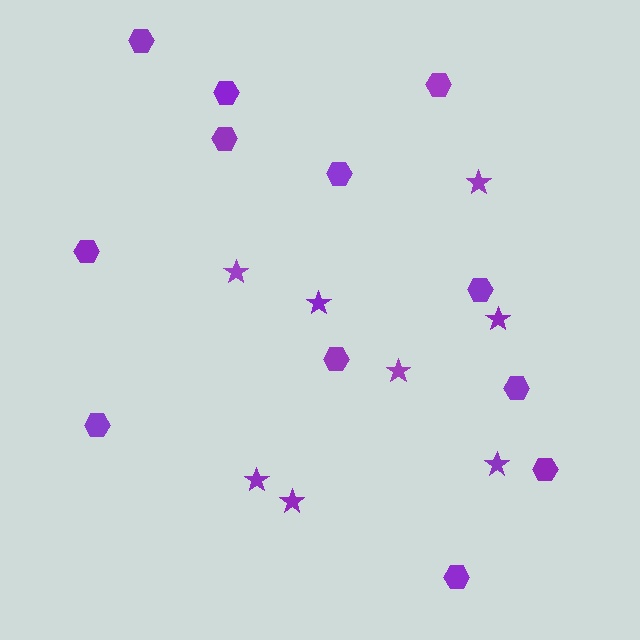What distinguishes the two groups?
There are 2 groups: one group of hexagons (12) and one group of stars (8).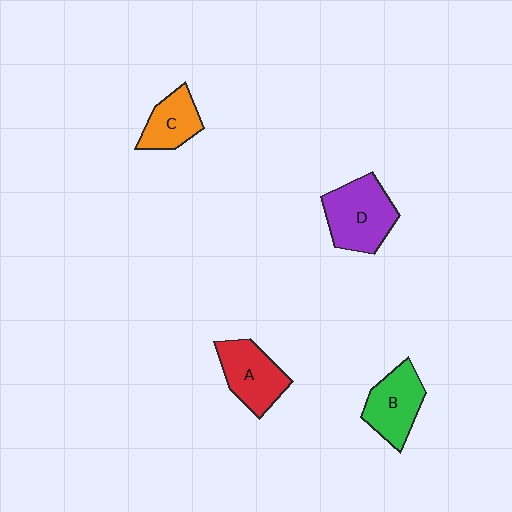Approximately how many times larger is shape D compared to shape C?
Approximately 1.6 times.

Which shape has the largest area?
Shape D (purple).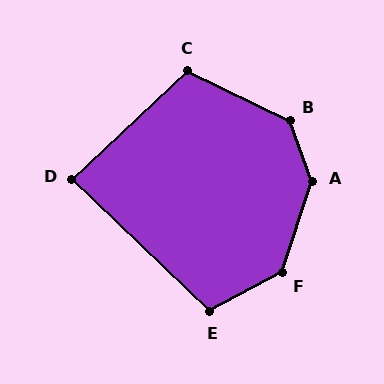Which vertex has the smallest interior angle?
D, at approximately 87 degrees.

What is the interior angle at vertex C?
Approximately 111 degrees (obtuse).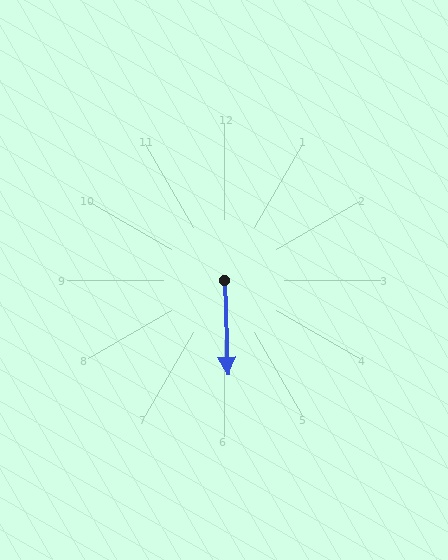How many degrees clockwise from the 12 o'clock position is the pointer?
Approximately 178 degrees.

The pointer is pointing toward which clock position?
Roughly 6 o'clock.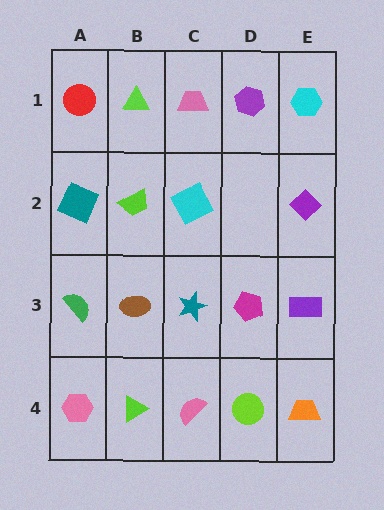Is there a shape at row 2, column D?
No, that cell is empty.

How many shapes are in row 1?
5 shapes.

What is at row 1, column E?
A cyan hexagon.